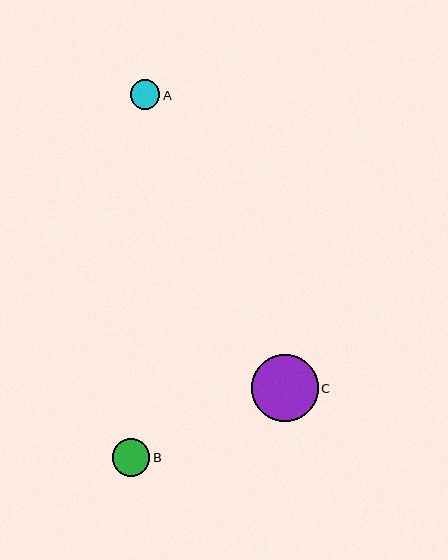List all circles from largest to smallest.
From largest to smallest: C, B, A.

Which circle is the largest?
Circle C is the largest with a size of approximately 67 pixels.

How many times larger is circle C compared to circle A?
Circle C is approximately 2.3 times the size of circle A.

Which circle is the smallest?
Circle A is the smallest with a size of approximately 30 pixels.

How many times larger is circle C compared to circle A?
Circle C is approximately 2.3 times the size of circle A.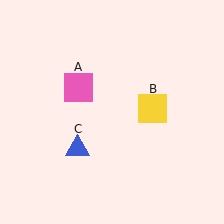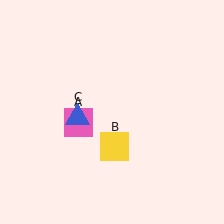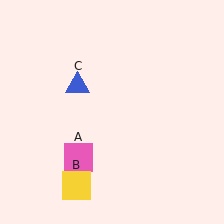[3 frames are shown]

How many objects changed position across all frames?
3 objects changed position: pink square (object A), yellow square (object B), blue triangle (object C).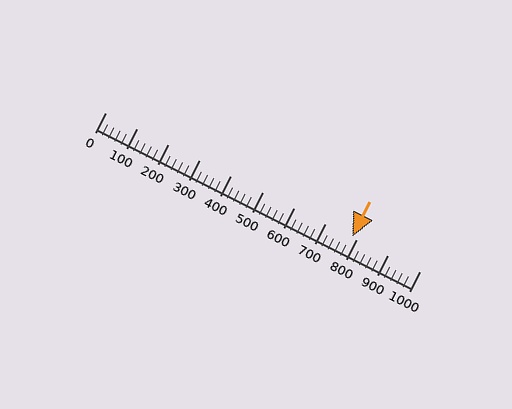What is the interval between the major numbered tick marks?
The major tick marks are spaced 100 units apart.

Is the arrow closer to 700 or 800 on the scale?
The arrow is closer to 800.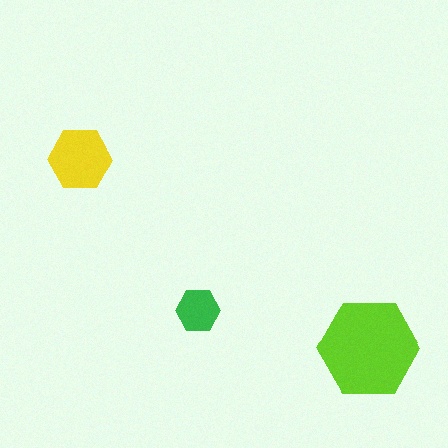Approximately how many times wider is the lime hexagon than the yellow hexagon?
About 1.5 times wider.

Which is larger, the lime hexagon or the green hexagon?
The lime one.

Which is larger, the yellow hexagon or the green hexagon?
The yellow one.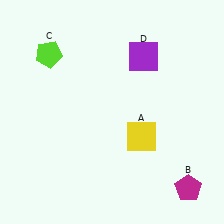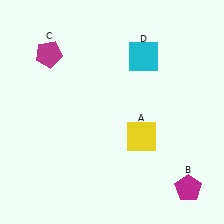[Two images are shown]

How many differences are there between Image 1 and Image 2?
There are 2 differences between the two images.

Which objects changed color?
C changed from lime to magenta. D changed from purple to cyan.